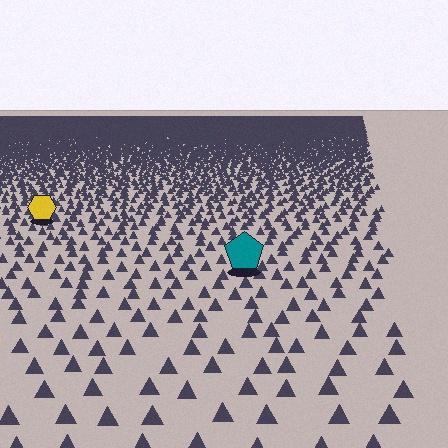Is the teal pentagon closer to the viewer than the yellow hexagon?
Yes. The teal pentagon is closer — you can tell from the texture gradient: the ground texture is coarser near it.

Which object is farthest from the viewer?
The yellow hexagon is farthest from the viewer. It appears smaller and the ground texture around it is denser.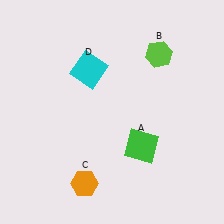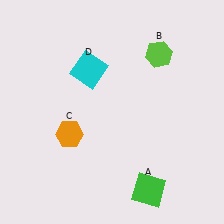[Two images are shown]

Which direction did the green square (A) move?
The green square (A) moved down.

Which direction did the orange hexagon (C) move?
The orange hexagon (C) moved up.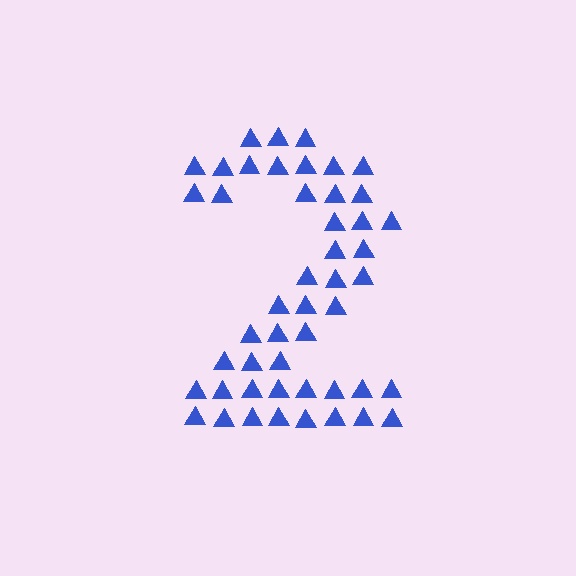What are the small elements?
The small elements are triangles.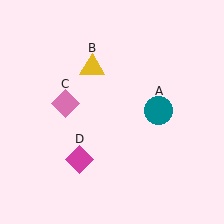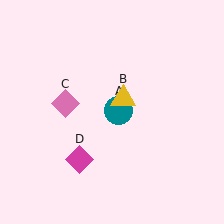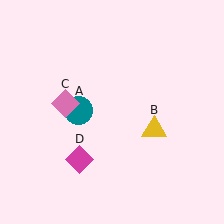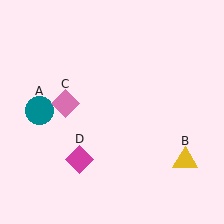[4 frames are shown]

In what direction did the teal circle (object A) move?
The teal circle (object A) moved left.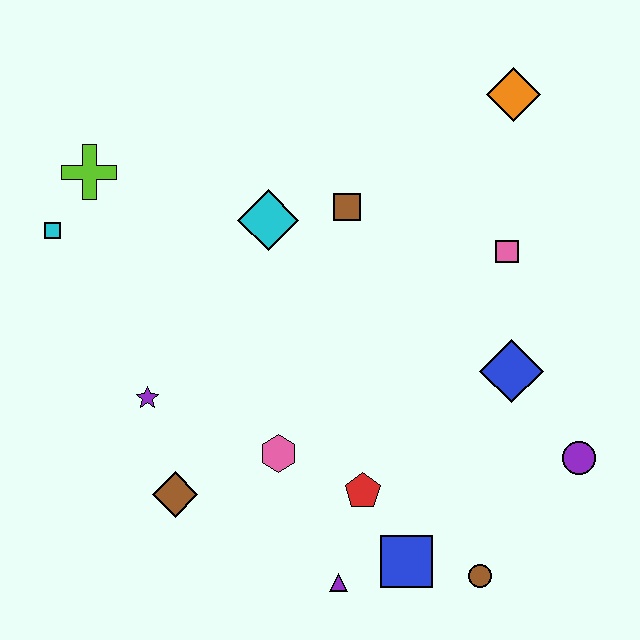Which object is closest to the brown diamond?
The purple star is closest to the brown diamond.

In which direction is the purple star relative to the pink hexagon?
The purple star is to the left of the pink hexagon.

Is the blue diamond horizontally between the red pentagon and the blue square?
No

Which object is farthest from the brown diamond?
The orange diamond is farthest from the brown diamond.